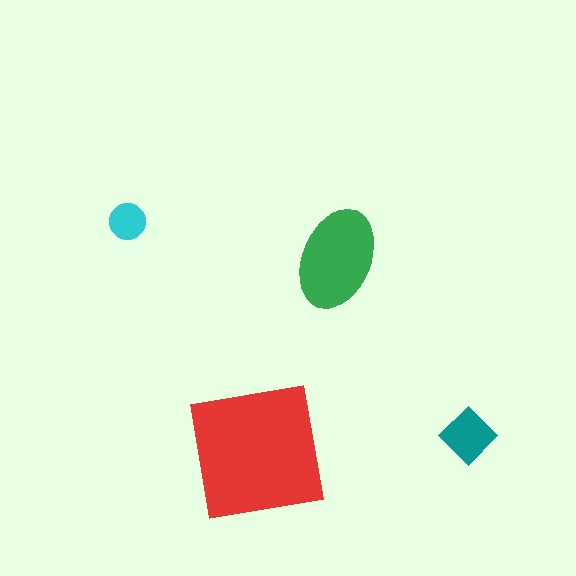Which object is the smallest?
The cyan circle.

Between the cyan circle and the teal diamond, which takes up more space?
The teal diamond.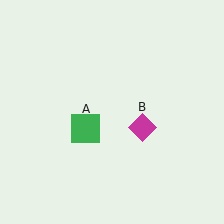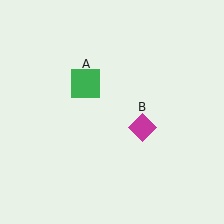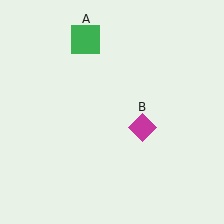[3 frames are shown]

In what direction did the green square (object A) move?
The green square (object A) moved up.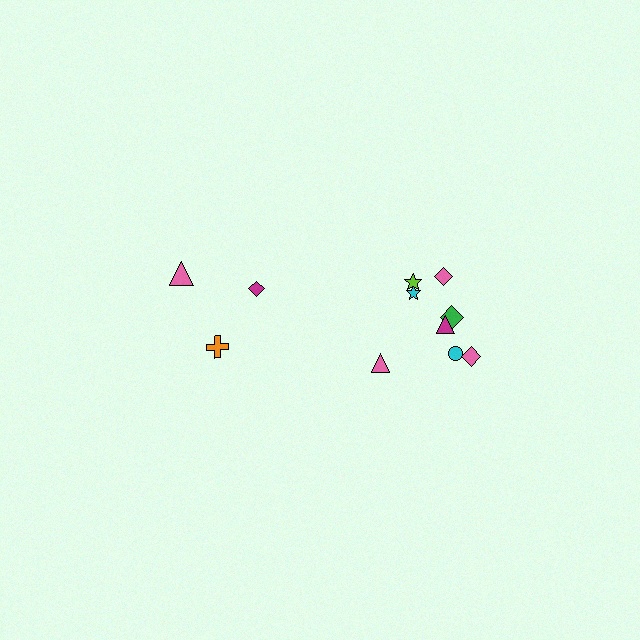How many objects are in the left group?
There are 3 objects.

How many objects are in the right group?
There are 8 objects.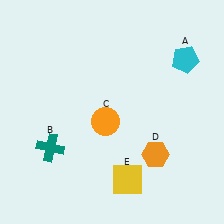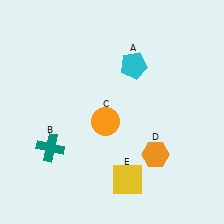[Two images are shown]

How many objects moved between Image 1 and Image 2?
1 object moved between the two images.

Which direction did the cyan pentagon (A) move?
The cyan pentagon (A) moved left.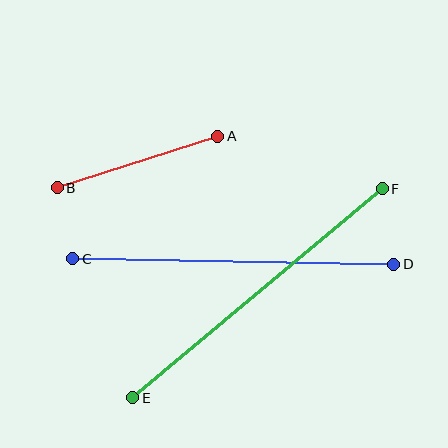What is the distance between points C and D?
The distance is approximately 321 pixels.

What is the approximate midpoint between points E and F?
The midpoint is at approximately (257, 293) pixels.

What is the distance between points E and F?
The distance is approximately 326 pixels.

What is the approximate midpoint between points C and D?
The midpoint is at approximately (233, 262) pixels.